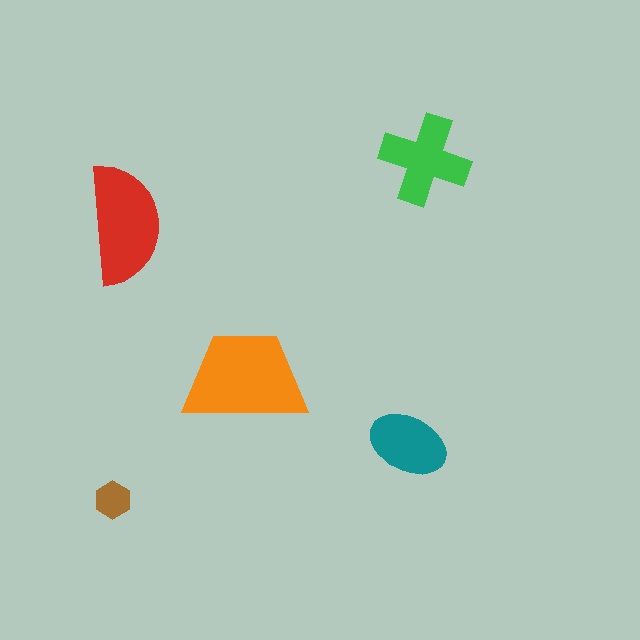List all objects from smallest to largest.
The brown hexagon, the teal ellipse, the green cross, the red semicircle, the orange trapezoid.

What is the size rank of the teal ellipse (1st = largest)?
4th.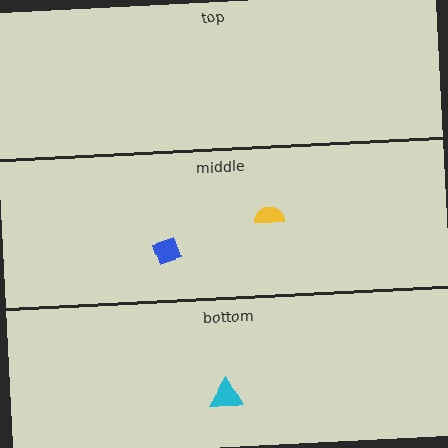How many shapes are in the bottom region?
1.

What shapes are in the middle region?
The yellow semicircle, the blue diamond.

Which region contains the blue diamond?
The middle region.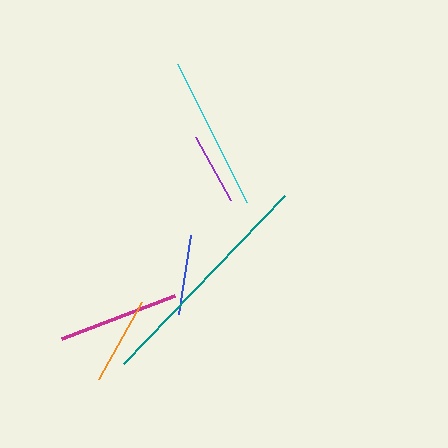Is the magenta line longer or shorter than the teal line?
The teal line is longer than the magenta line.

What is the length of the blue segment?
The blue segment is approximately 79 pixels long.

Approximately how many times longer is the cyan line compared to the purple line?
The cyan line is approximately 2.1 times the length of the purple line.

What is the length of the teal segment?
The teal segment is approximately 233 pixels long.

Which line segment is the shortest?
The purple line is the shortest at approximately 72 pixels.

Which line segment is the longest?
The teal line is the longest at approximately 233 pixels.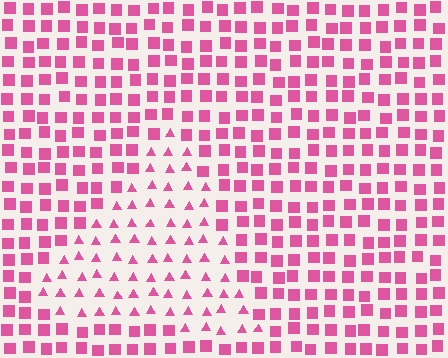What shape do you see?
I see a triangle.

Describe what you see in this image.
The image is filled with small pink elements arranged in a uniform grid. A triangle-shaped region contains triangles, while the surrounding area contains squares. The boundary is defined purely by the change in element shape.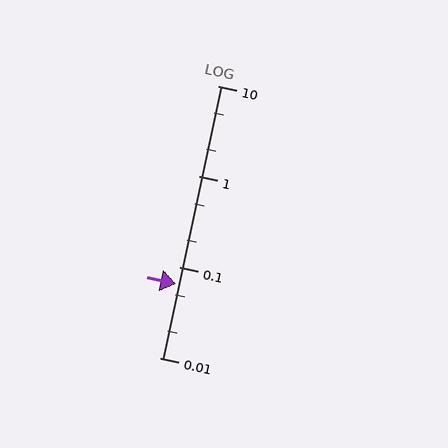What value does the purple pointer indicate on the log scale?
The pointer indicates approximately 0.066.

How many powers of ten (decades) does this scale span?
The scale spans 3 decades, from 0.01 to 10.